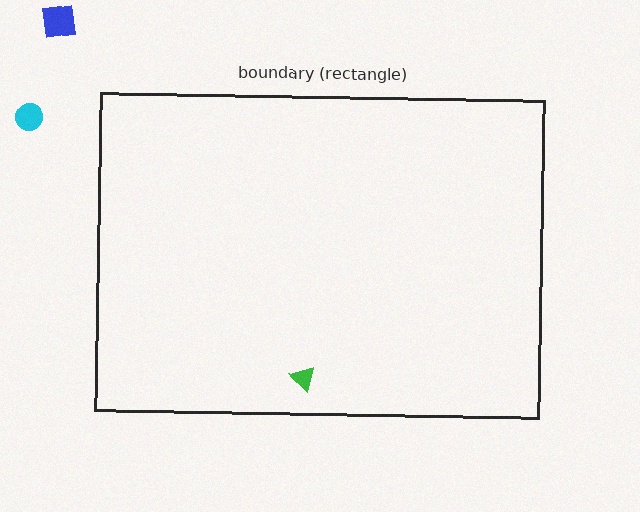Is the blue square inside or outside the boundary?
Outside.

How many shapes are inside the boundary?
1 inside, 2 outside.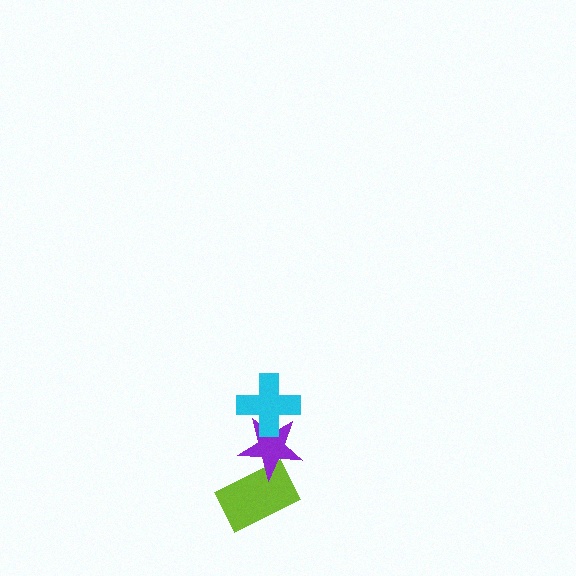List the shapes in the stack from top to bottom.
From top to bottom: the cyan cross, the purple star, the lime rectangle.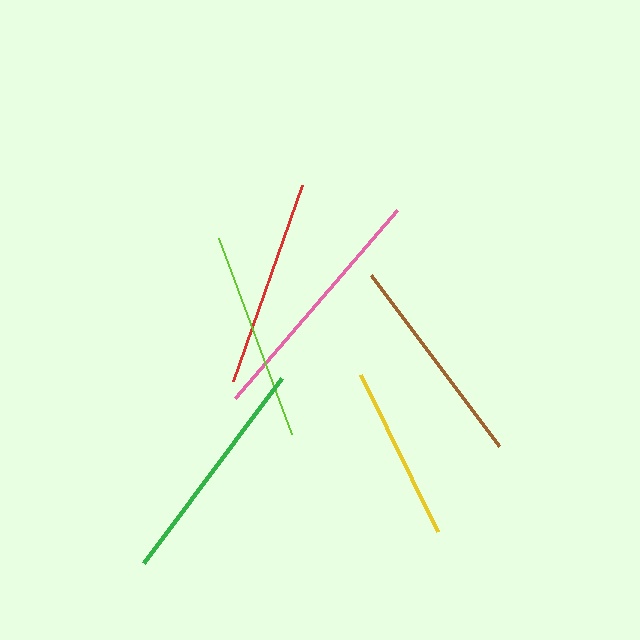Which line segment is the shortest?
The yellow line is the shortest at approximately 175 pixels.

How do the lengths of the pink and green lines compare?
The pink and green lines are approximately the same length.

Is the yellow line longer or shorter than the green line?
The green line is longer than the yellow line.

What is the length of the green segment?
The green segment is approximately 231 pixels long.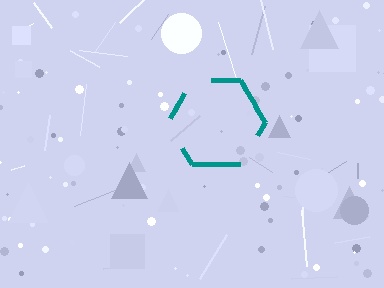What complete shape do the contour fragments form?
The contour fragments form a hexagon.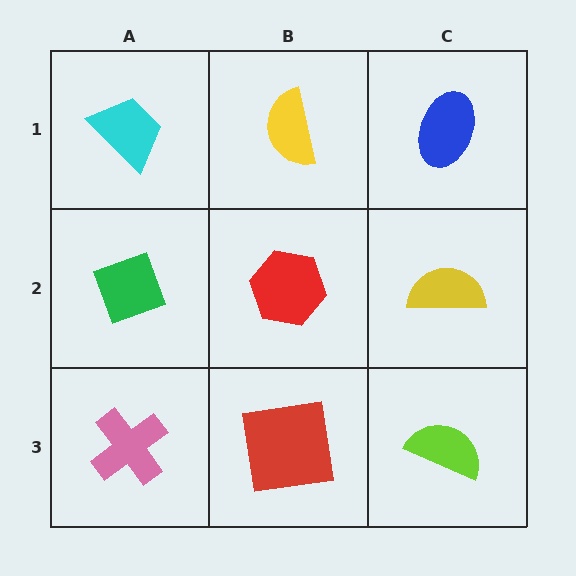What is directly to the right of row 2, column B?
A yellow semicircle.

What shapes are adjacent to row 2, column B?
A yellow semicircle (row 1, column B), a red square (row 3, column B), a green diamond (row 2, column A), a yellow semicircle (row 2, column C).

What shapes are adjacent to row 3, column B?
A red hexagon (row 2, column B), a pink cross (row 3, column A), a lime semicircle (row 3, column C).